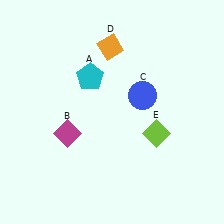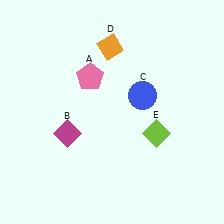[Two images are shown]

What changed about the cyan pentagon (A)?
In Image 1, A is cyan. In Image 2, it changed to pink.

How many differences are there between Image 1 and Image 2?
There is 1 difference between the two images.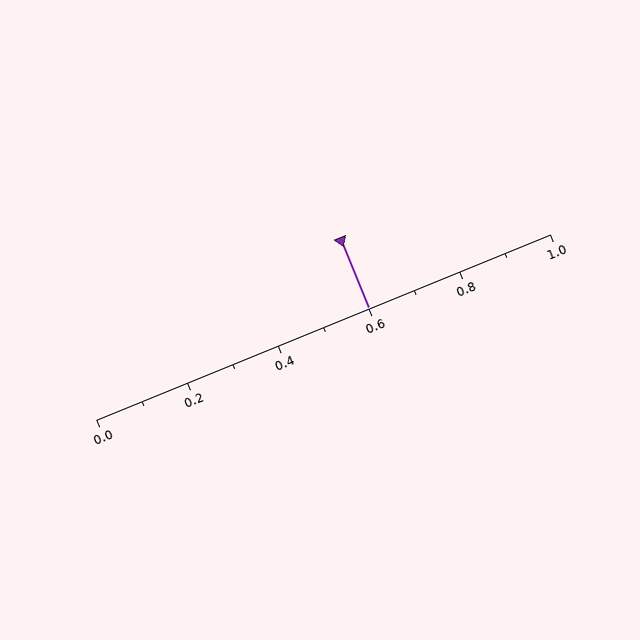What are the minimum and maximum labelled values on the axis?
The axis runs from 0.0 to 1.0.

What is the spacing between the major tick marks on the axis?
The major ticks are spaced 0.2 apart.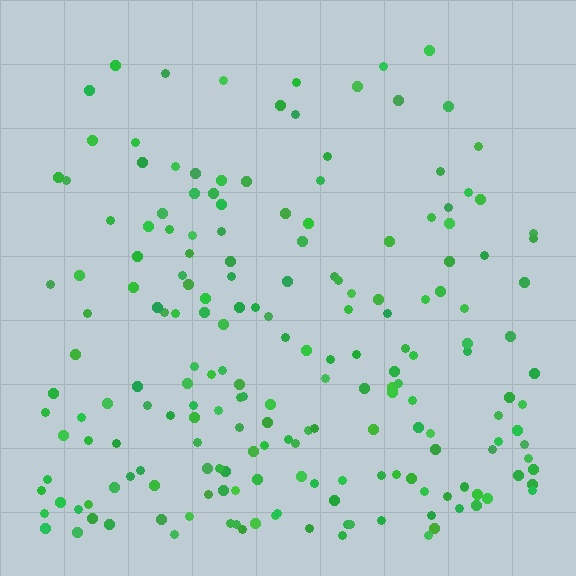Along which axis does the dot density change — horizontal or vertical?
Vertical.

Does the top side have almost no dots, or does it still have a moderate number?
Still a moderate number, just noticeably fewer than the bottom.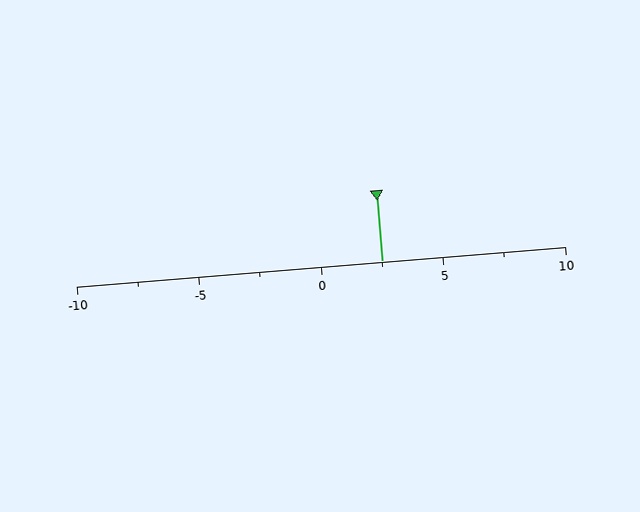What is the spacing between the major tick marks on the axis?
The major ticks are spaced 5 apart.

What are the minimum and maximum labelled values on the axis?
The axis runs from -10 to 10.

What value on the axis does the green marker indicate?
The marker indicates approximately 2.5.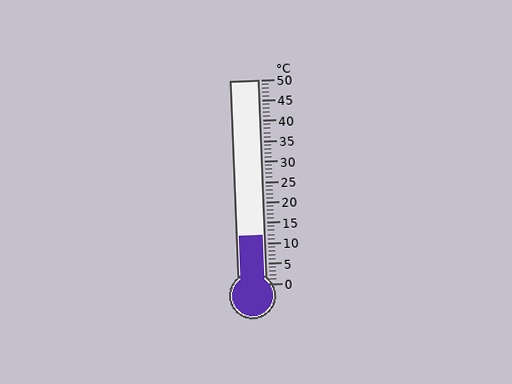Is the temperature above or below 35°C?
The temperature is below 35°C.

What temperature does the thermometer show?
The thermometer shows approximately 12°C.